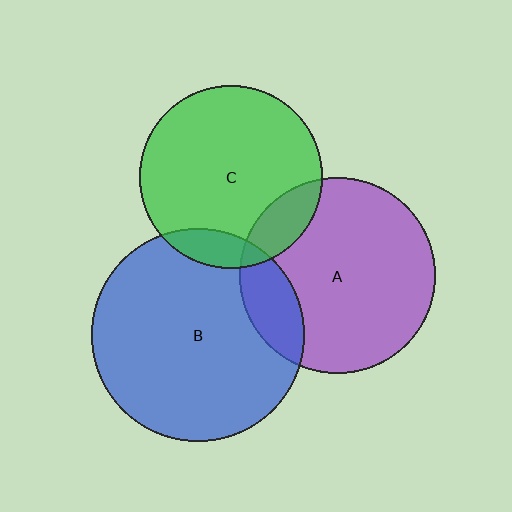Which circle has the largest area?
Circle B (blue).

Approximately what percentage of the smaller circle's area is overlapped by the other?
Approximately 10%.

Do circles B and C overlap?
Yes.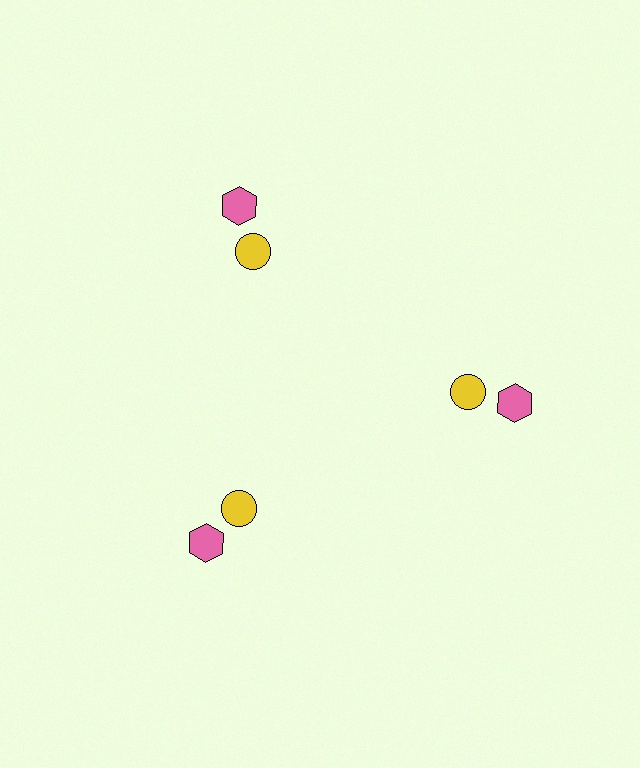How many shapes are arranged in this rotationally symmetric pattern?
There are 6 shapes, arranged in 3 groups of 2.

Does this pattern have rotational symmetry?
Yes, this pattern has 3-fold rotational symmetry. It looks the same after rotating 120 degrees around the center.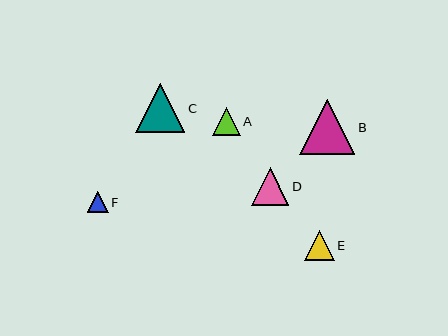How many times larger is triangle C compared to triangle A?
Triangle C is approximately 1.8 times the size of triangle A.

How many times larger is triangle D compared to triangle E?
Triangle D is approximately 1.3 times the size of triangle E.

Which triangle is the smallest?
Triangle F is the smallest with a size of approximately 21 pixels.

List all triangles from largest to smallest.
From largest to smallest: B, C, D, E, A, F.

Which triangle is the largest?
Triangle B is the largest with a size of approximately 55 pixels.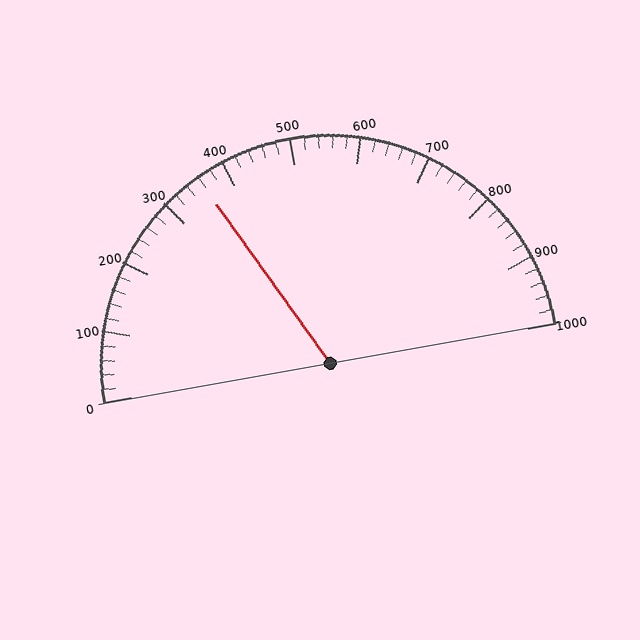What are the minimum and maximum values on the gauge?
The gauge ranges from 0 to 1000.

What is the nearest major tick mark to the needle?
The nearest major tick mark is 400.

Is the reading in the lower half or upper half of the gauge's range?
The reading is in the lower half of the range (0 to 1000).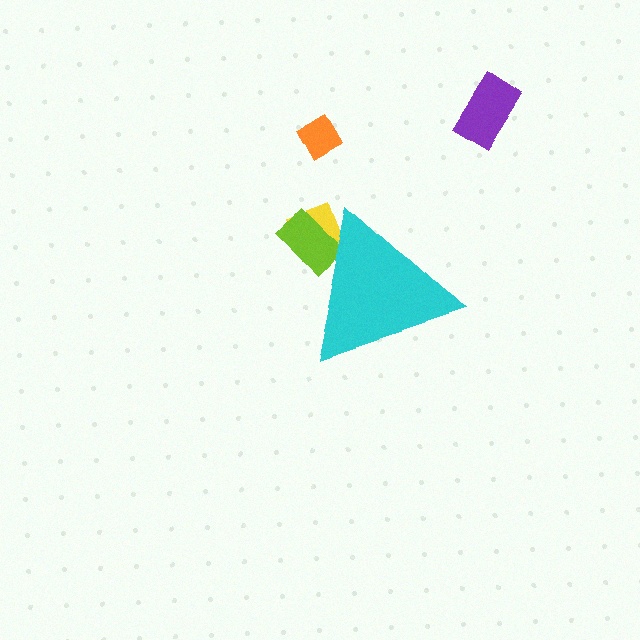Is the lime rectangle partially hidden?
Yes, the lime rectangle is partially hidden behind the cyan triangle.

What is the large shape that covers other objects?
A cyan triangle.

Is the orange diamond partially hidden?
No, the orange diamond is fully visible.